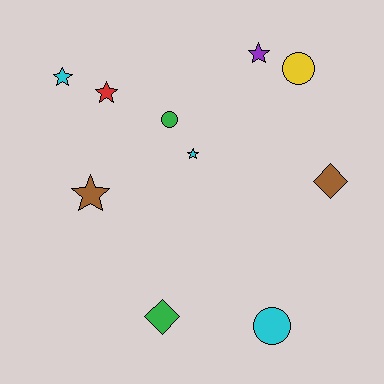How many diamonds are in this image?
There are 2 diamonds.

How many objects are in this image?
There are 10 objects.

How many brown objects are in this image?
There are 2 brown objects.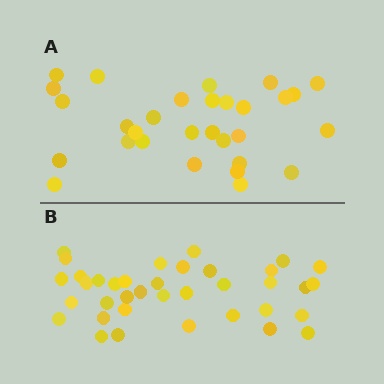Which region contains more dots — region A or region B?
Region B (the bottom region) has more dots.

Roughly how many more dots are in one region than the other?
Region B has roughly 8 or so more dots than region A.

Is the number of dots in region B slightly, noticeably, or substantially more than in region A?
Region B has only slightly more — the two regions are fairly close. The ratio is roughly 1.2 to 1.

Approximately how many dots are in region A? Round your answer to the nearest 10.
About 30 dots.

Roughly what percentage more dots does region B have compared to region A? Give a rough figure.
About 25% more.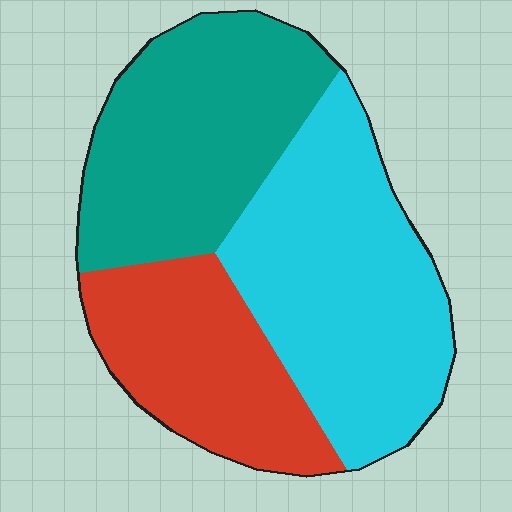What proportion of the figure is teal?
Teal covers 34% of the figure.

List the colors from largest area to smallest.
From largest to smallest: cyan, teal, red.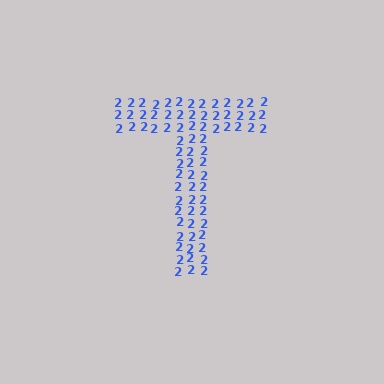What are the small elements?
The small elements are digit 2's.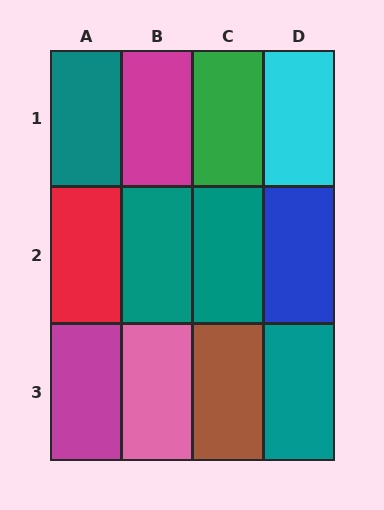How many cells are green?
1 cell is green.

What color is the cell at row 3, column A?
Magenta.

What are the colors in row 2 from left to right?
Red, teal, teal, blue.